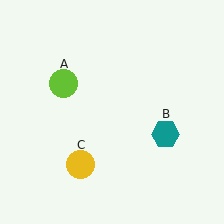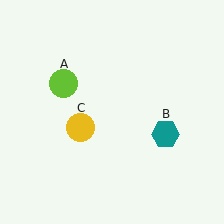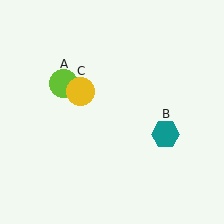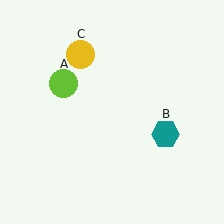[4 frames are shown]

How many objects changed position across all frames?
1 object changed position: yellow circle (object C).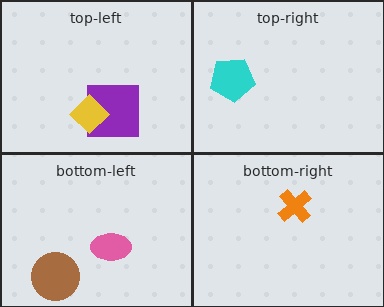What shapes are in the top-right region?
The cyan pentagon.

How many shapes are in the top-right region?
1.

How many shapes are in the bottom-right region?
1.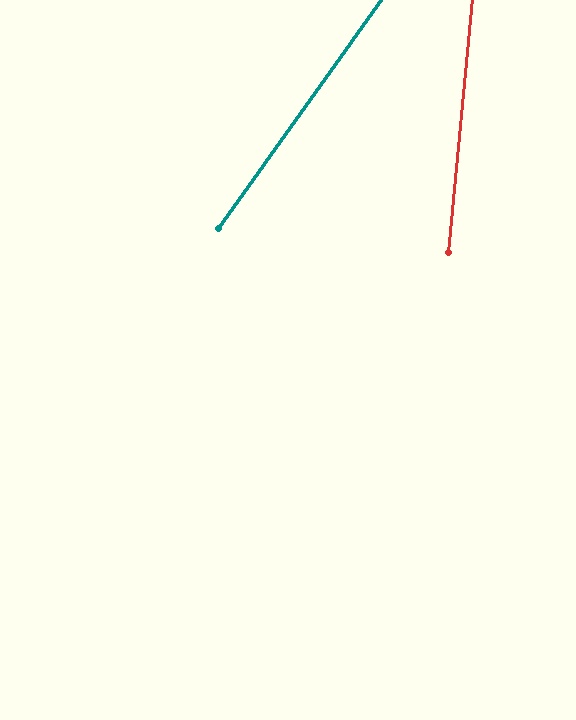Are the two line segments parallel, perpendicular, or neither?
Neither parallel nor perpendicular — they differ by about 30°.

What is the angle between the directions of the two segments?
Approximately 30 degrees.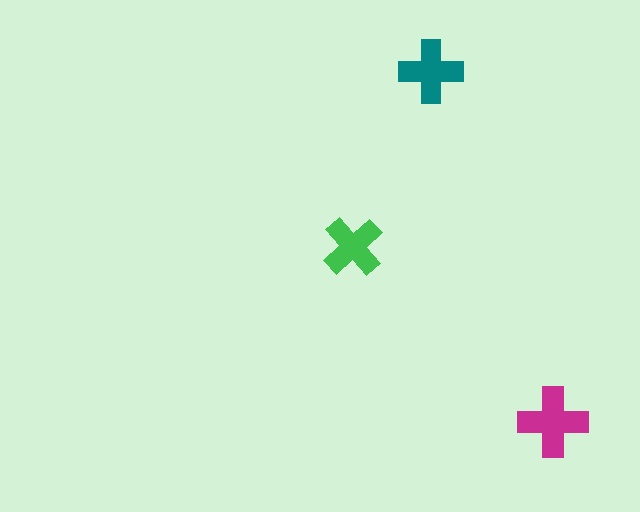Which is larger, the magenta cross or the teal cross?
The magenta one.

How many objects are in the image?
There are 3 objects in the image.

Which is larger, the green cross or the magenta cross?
The magenta one.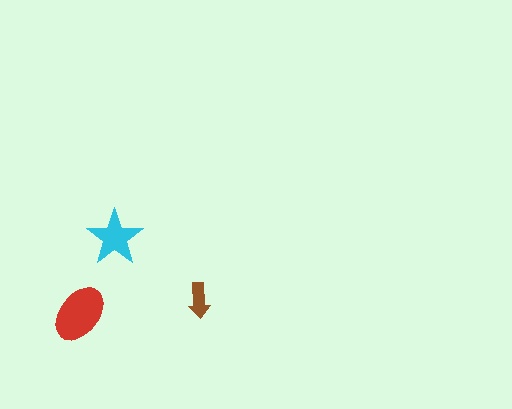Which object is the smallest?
The brown arrow.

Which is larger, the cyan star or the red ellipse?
The red ellipse.